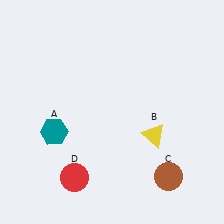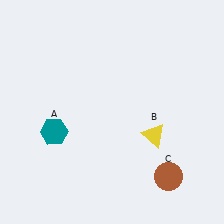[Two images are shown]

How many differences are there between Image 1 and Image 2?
There is 1 difference between the two images.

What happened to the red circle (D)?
The red circle (D) was removed in Image 2. It was in the bottom-left area of Image 1.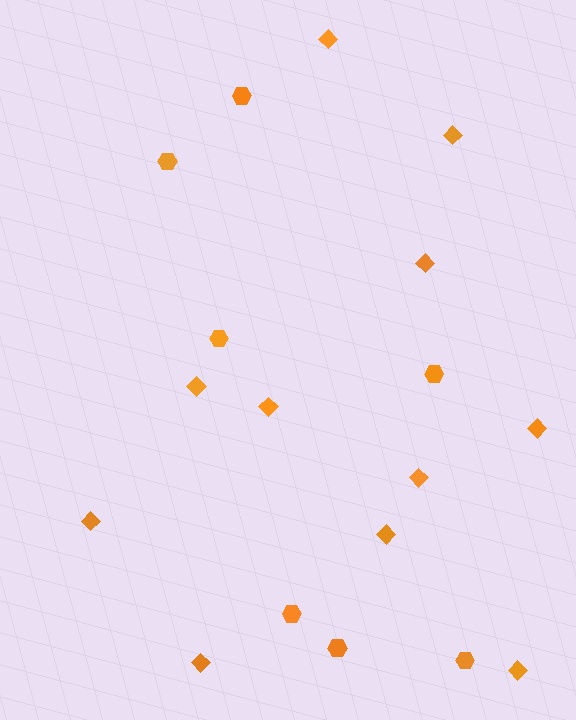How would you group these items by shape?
There are 2 groups: one group of hexagons (7) and one group of diamonds (11).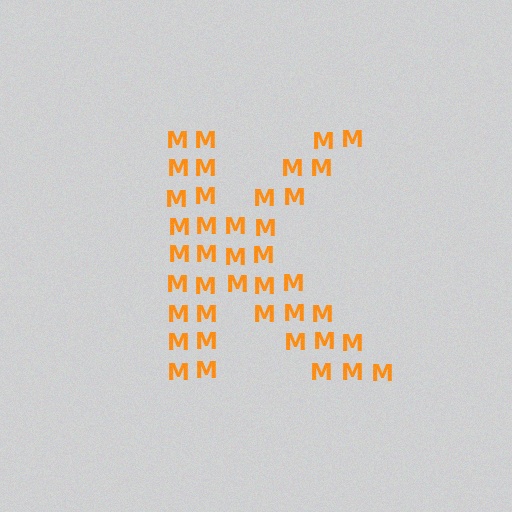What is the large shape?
The large shape is the letter K.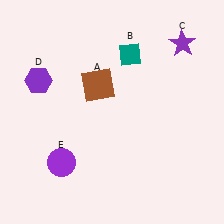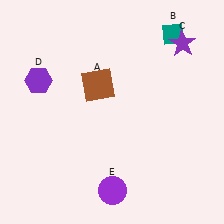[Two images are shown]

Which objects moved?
The objects that moved are: the teal diamond (B), the purple circle (E).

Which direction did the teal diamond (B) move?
The teal diamond (B) moved right.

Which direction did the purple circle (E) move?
The purple circle (E) moved right.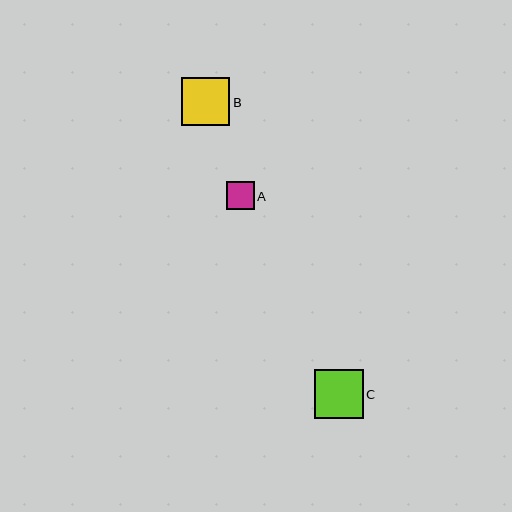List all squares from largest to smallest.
From largest to smallest: C, B, A.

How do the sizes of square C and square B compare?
Square C and square B are approximately the same size.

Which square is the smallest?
Square A is the smallest with a size of approximately 28 pixels.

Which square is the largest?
Square C is the largest with a size of approximately 49 pixels.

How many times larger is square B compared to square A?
Square B is approximately 1.7 times the size of square A.